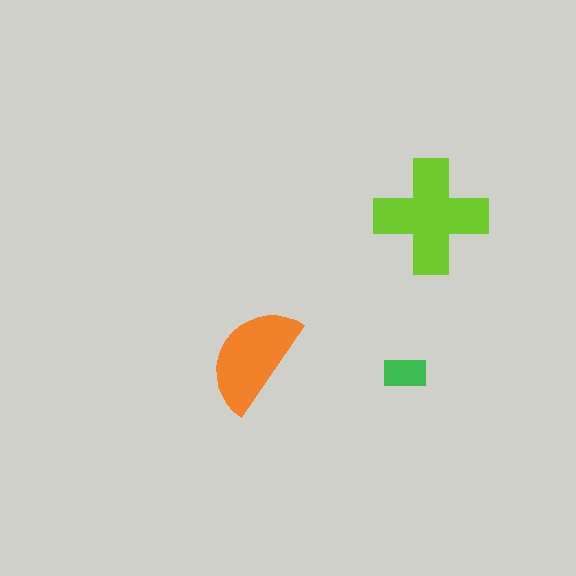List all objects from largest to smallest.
The lime cross, the orange semicircle, the green rectangle.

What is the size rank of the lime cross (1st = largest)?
1st.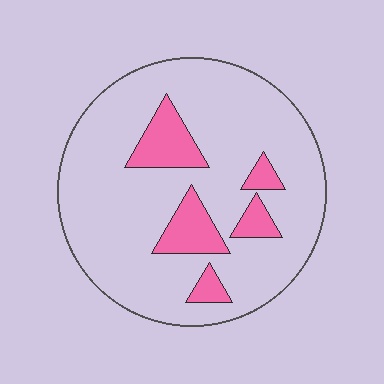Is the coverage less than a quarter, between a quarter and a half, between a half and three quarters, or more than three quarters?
Less than a quarter.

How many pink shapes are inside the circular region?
5.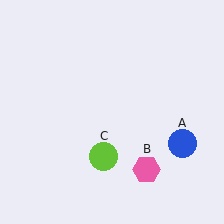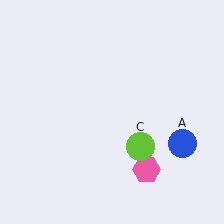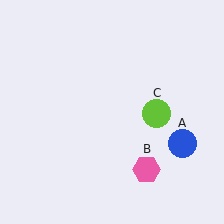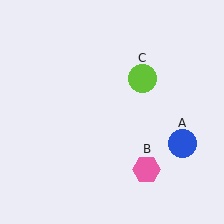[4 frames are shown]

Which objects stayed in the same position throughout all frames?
Blue circle (object A) and pink hexagon (object B) remained stationary.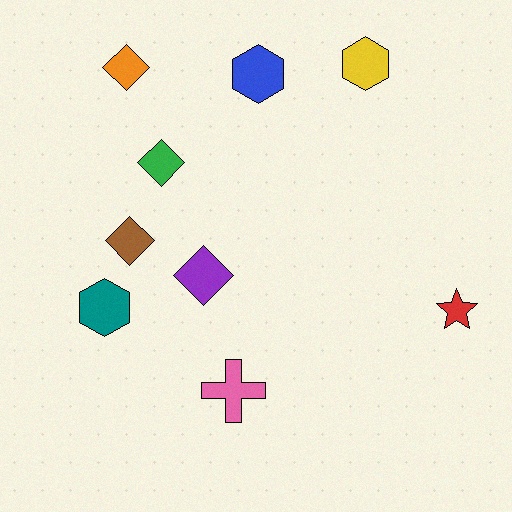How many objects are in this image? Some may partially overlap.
There are 9 objects.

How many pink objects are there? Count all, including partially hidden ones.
There is 1 pink object.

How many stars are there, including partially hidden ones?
There is 1 star.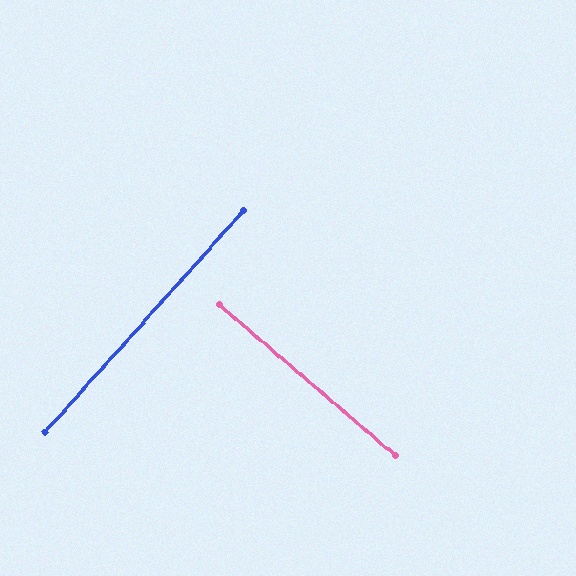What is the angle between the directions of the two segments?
Approximately 89 degrees.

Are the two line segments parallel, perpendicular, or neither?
Perpendicular — they meet at approximately 89°.